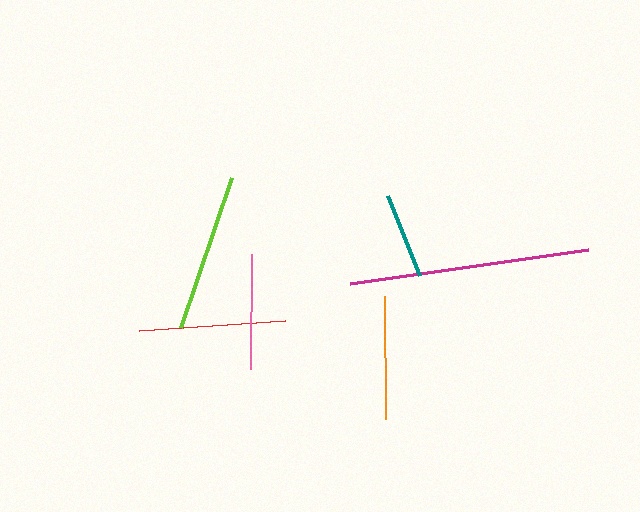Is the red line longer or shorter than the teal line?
The red line is longer than the teal line.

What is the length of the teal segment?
The teal segment is approximately 86 pixels long.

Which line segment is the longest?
The magenta line is the longest at approximately 240 pixels.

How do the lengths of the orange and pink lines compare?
The orange and pink lines are approximately the same length.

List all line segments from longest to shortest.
From longest to shortest: magenta, lime, red, orange, pink, teal.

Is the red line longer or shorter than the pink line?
The red line is longer than the pink line.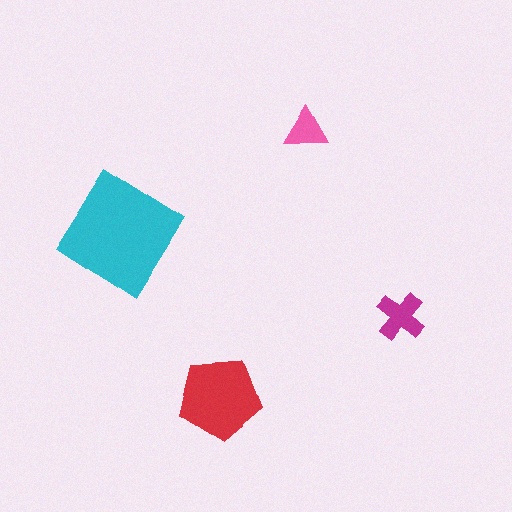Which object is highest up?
The pink triangle is topmost.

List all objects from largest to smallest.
The cyan diamond, the red pentagon, the magenta cross, the pink triangle.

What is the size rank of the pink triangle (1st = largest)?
4th.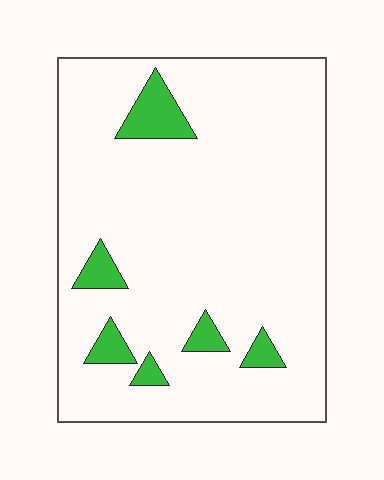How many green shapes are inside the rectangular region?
6.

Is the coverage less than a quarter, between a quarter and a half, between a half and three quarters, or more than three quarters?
Less than a quarter.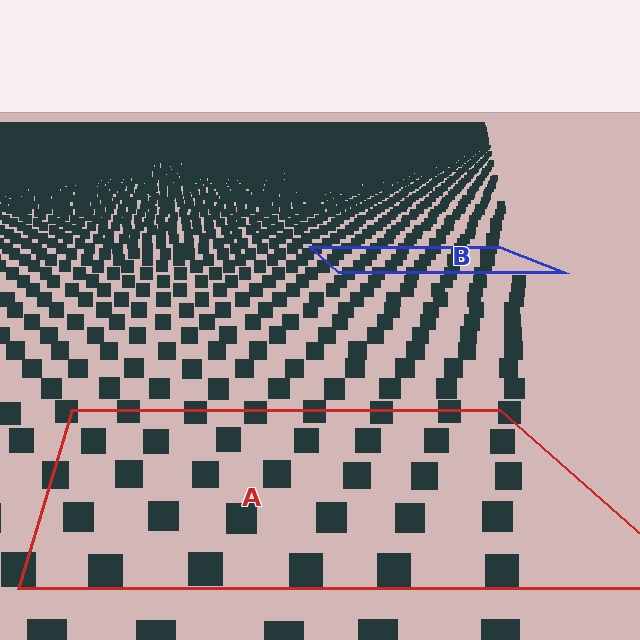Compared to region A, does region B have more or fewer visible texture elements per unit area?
Region B has more texture elements per unit area — they are packed more densely because it is farther away.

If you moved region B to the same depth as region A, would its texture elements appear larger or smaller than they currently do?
They would appear larger. At a closer depth, the same texture elements are projected at a bigger on-screen size.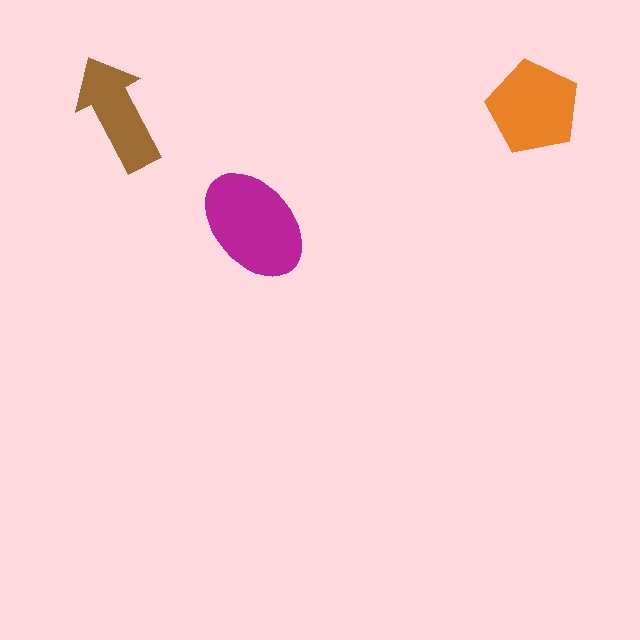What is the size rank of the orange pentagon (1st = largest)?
2nd.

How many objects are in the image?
There are 3 objects in the image.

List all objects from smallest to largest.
The brown arrow, the orange pentagon, the magenta ellipse.